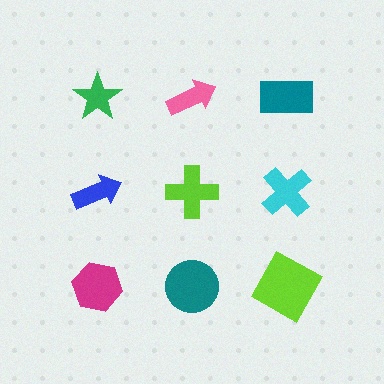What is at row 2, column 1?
A blue arrow.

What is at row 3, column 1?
A magenta hexagon.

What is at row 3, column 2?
A teal circle.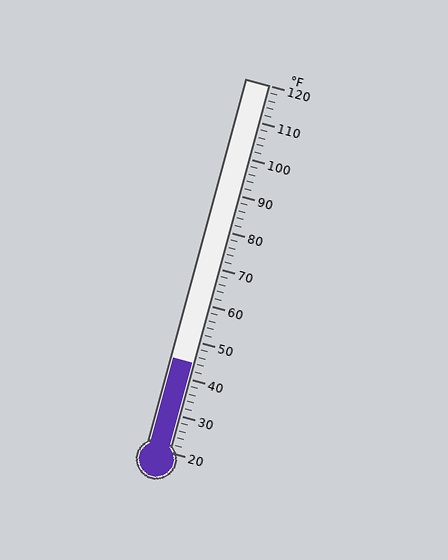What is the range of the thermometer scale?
The thermometer scale ranges from 20°F to 120°F.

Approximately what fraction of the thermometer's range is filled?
The thermometer is filled to approximately 25% of its range.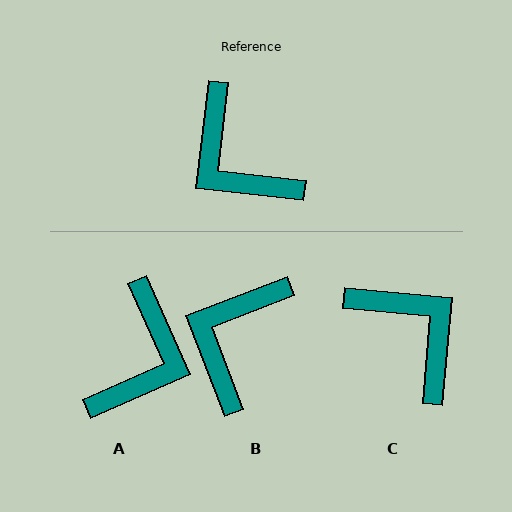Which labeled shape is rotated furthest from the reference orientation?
C, about 178 degrees away.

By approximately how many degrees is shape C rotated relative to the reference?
Approximately 178 degrees clockwise.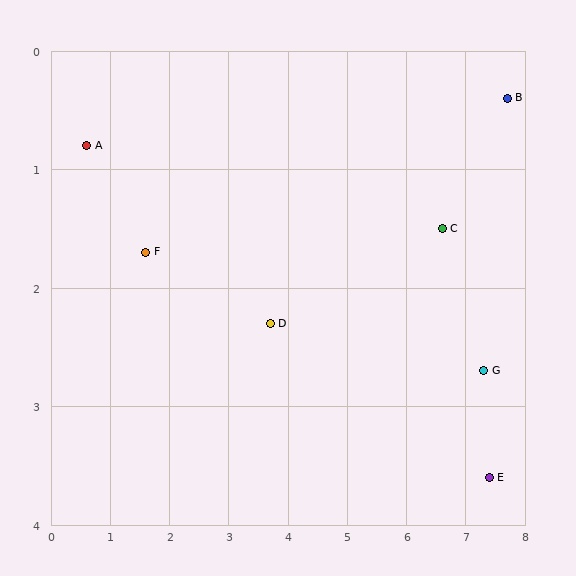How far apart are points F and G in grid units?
Points F and G are about 5.8 grid units apart.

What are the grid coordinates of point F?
Point F is at approximately (1.6, 1.7).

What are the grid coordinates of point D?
Point D is at approximately (3.7, 2.3).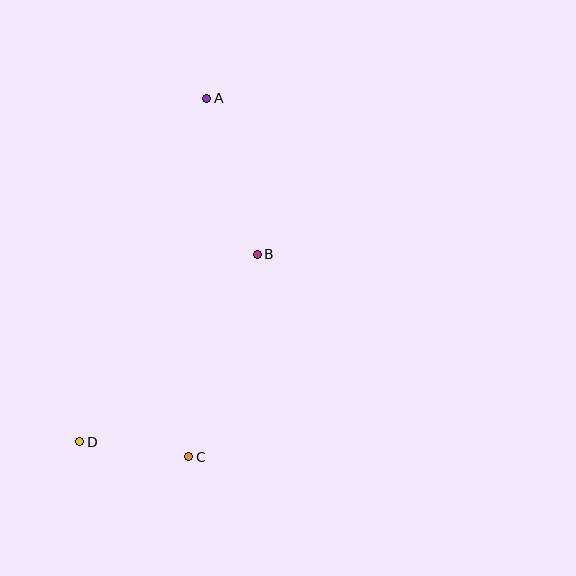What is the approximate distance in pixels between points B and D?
The distance between B and D is approximately 258 pixels.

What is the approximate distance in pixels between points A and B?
The distance between A and B is approximately 164 pixels.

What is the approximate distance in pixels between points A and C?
The distance between A and C is approximately 359 pixels.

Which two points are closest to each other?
Points C and D are closest to each other.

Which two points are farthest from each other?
Points A and D are farthest from each other.